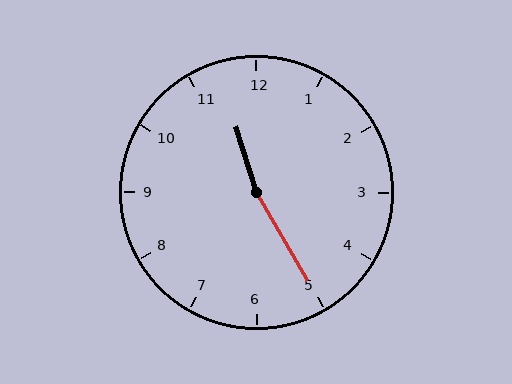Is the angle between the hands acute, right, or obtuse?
It is obtuse.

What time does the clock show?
11:25.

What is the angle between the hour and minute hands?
Approximately 168 degrees.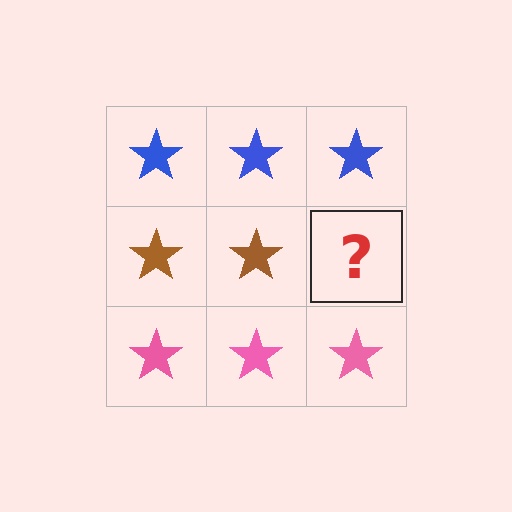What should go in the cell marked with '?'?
The missing cell should contain a brown star.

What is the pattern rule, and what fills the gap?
The rule is that each row has a consistent color. The gap should be filled with a brown star.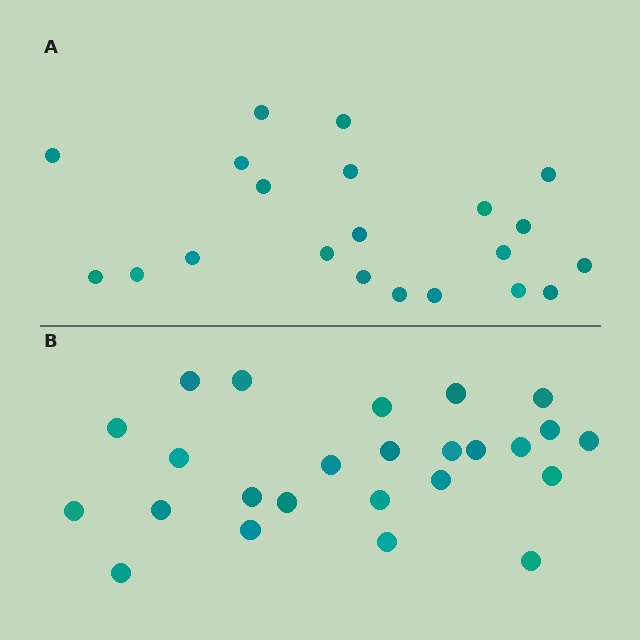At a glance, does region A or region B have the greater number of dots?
Region B (the bottom region) has more dots.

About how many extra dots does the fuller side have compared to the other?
Region B has about 4 more dots than region A.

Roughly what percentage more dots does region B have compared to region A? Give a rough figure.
About 20% more.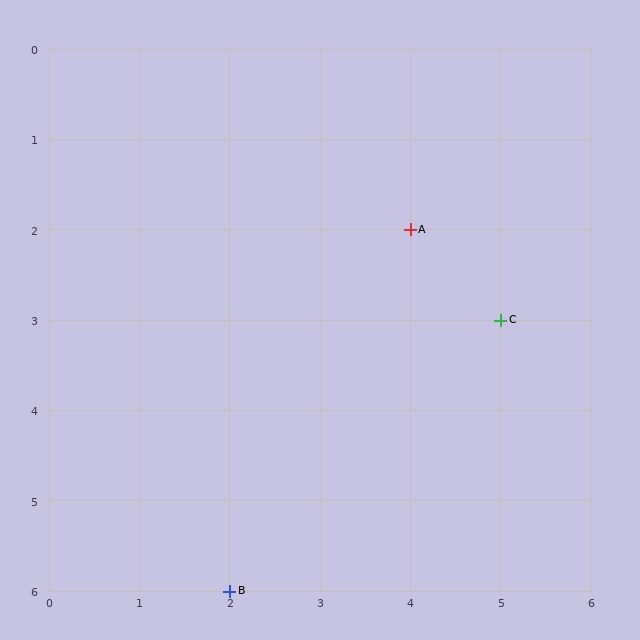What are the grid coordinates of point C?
Point C is at grid coordinates (5, 3).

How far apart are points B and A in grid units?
Points B and A are 2 columns and 4 rows apart (about 4.5 grid units diagonally).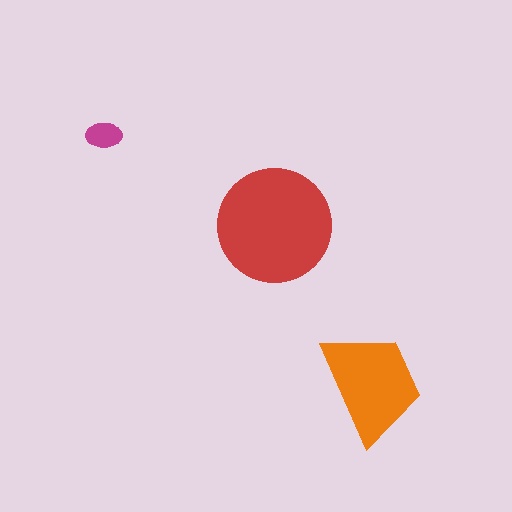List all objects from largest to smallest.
The red circle, the orange trapezoid, the magenta ellipse.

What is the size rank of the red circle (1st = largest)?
1st.